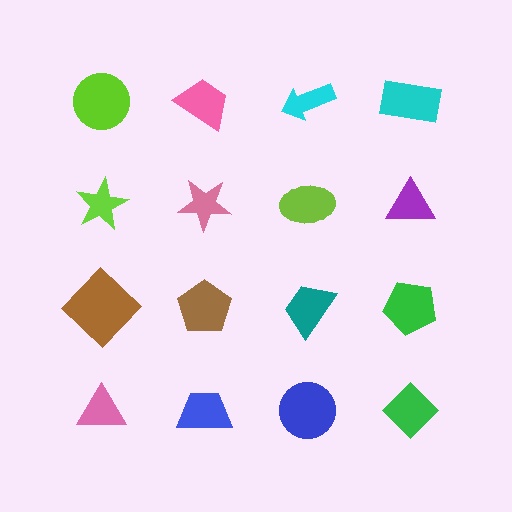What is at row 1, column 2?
A pink trapezoid.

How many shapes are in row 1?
4 shapes.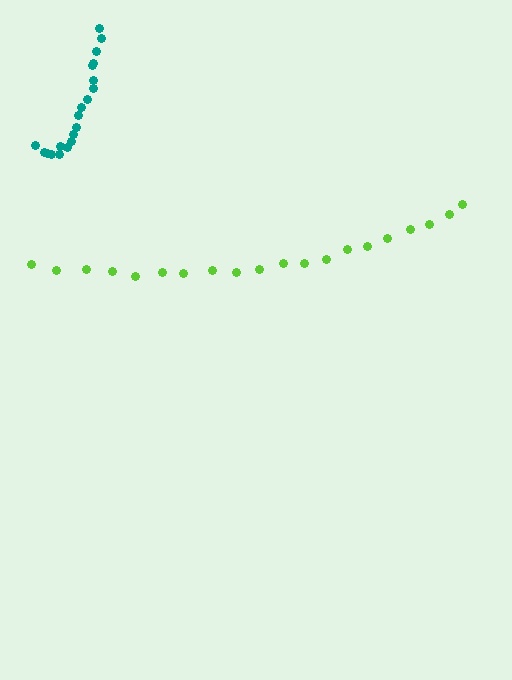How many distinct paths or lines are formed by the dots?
There are 2 distinct paths.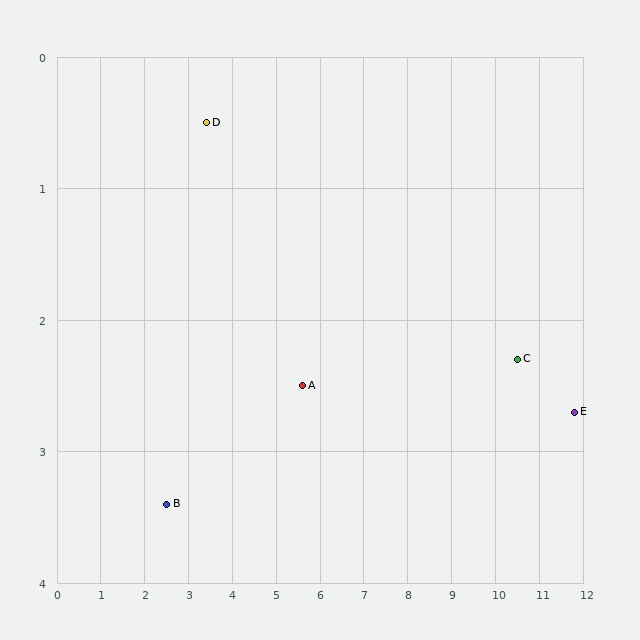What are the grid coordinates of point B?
Point B is at approximately (2.5, 3.4).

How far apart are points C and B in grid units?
Points C and B are about 8.1 grid units apart.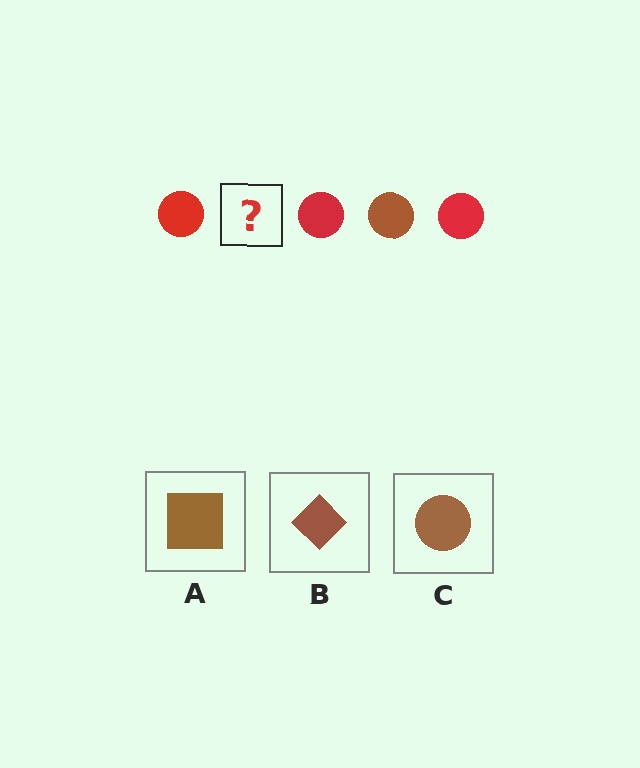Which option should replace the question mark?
Option C.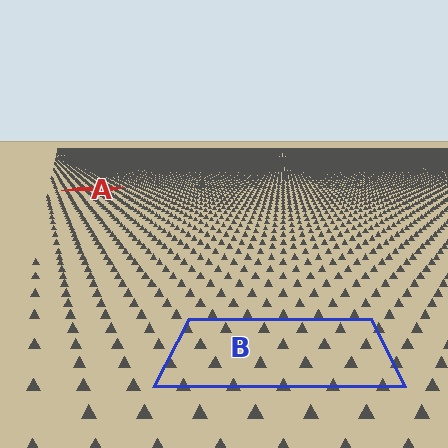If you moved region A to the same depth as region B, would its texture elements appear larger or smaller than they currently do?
They would appear larger. At a closer depth, the same texture elements are projected at a bigger on-screen size.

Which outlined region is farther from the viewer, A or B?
Region A is farther from the viewer — the texture elements inside it appear smaller and more densely packed.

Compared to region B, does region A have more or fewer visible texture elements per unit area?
Region A has more texture elements per unit area — they are packed more densely because it is farther away.